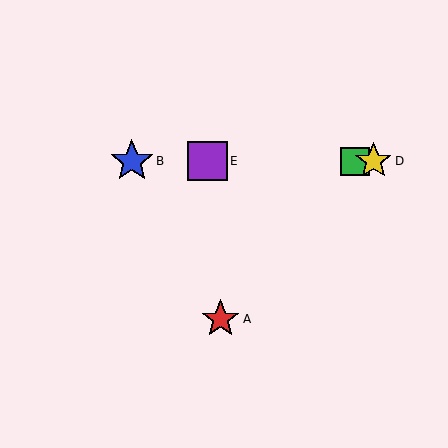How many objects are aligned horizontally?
4 objects (B, C, D, E) are aligned horizontally.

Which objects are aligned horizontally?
Objects B, C, D, E are aligned horizontally.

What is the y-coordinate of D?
Object D is at y≈161.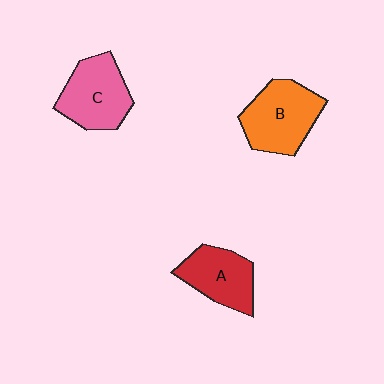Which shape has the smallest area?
Shape A (red).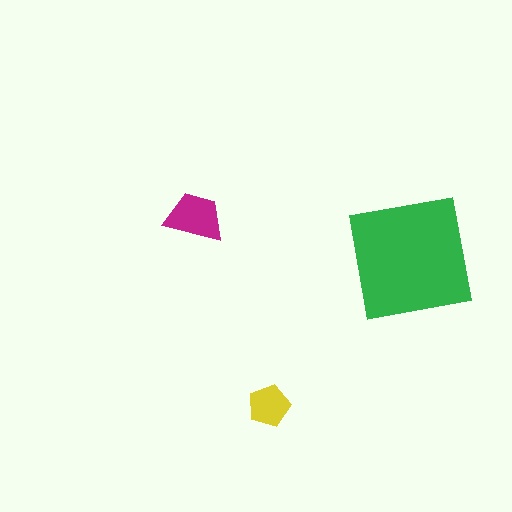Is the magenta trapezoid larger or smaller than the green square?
Smaller.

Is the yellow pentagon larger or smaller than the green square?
Smaller.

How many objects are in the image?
There are 3 objects in the image.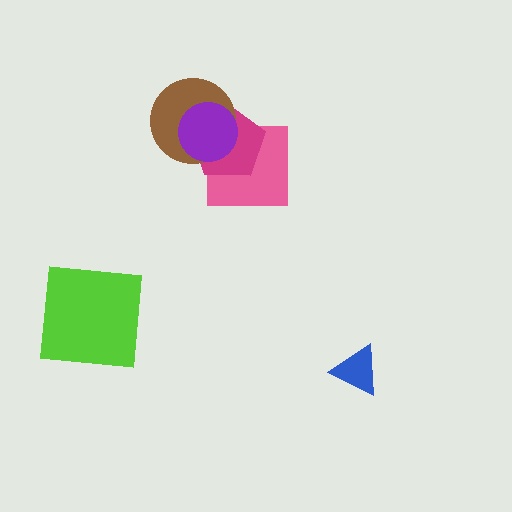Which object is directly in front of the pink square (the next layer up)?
The magenta pentagon is directly in front of the pink square.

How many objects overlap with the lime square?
0 objects overlap with the lime square.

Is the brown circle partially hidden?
Yes, it is partially covered by another shape.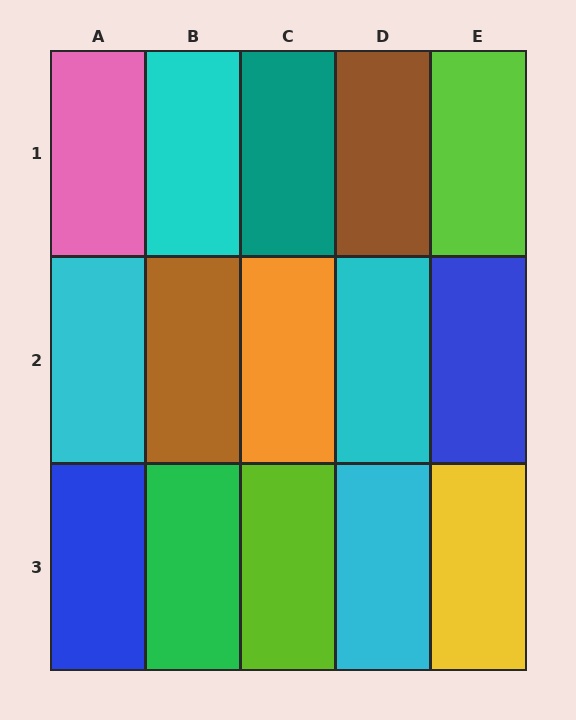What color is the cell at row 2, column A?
Cyan.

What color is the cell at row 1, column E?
Lime.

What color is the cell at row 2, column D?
Cyan.